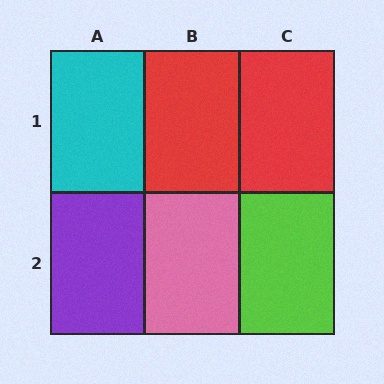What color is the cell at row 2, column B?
Pink.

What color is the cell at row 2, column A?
Purple.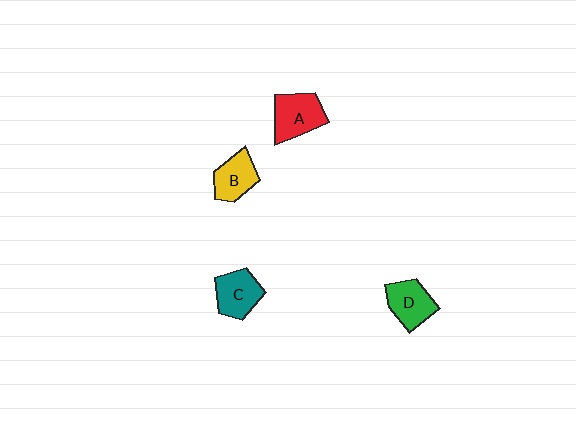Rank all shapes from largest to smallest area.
From largest to smallest: A (red), C (teal), D (green), B (yellow).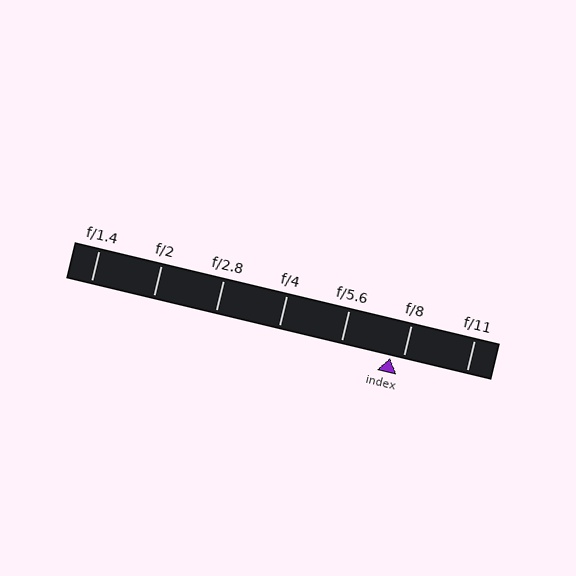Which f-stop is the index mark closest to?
The index mark is closest to f/8.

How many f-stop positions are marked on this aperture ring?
There are 7 f-stop positions marked.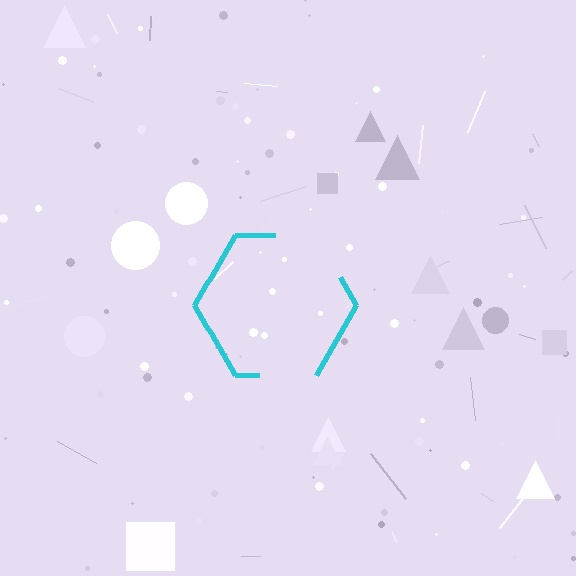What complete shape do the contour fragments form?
The contour fragments form a hexagon.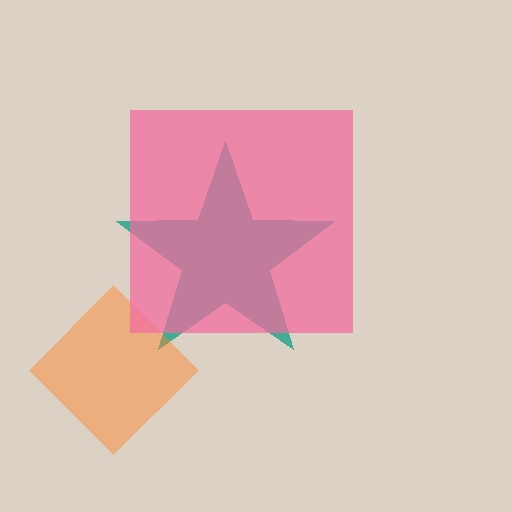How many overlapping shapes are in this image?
There are 3 overlapping shapes in the image.